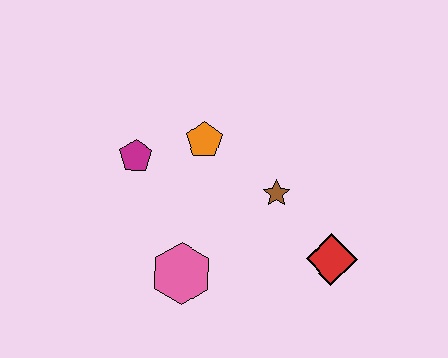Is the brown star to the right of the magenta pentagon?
Yes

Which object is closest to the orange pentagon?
The magenta pentagon is closest to the orange pentagon.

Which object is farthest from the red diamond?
The magenta pentagon is farthest from the red diamond.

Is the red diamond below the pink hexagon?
No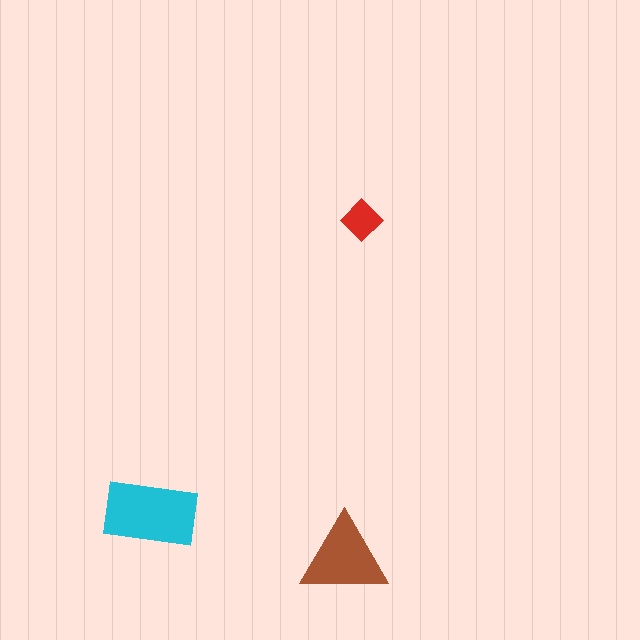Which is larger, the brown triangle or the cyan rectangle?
The cyan rectangle.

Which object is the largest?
The cyan rectangle.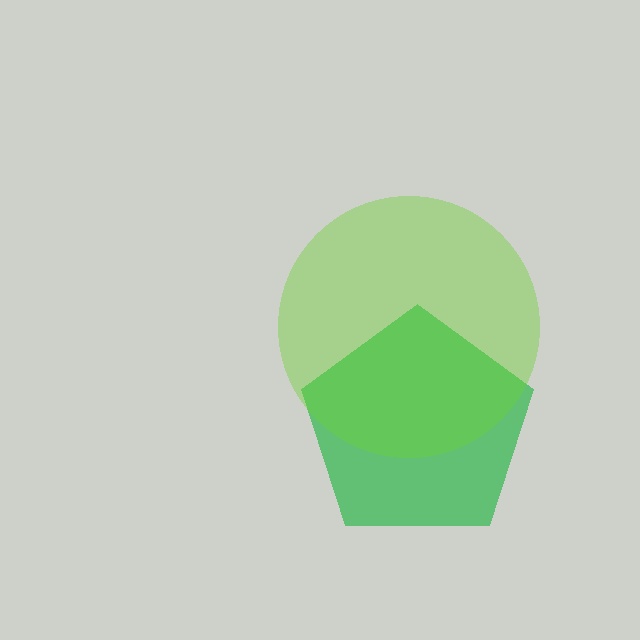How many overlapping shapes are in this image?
There are 2 overlapping shapes in the image.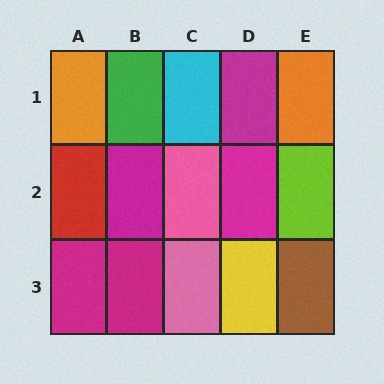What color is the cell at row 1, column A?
Orange.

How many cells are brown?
1 cell is brown.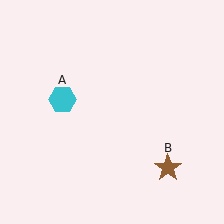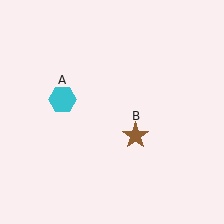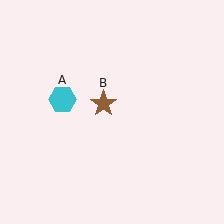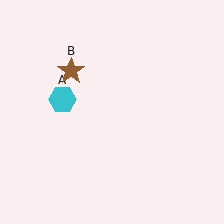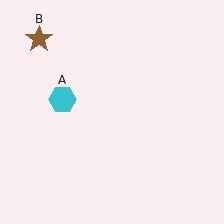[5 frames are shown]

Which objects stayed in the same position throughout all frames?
Cyan hexagon (object A) remained stationary.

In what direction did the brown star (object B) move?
The brown star (object B) moved up and to the left.